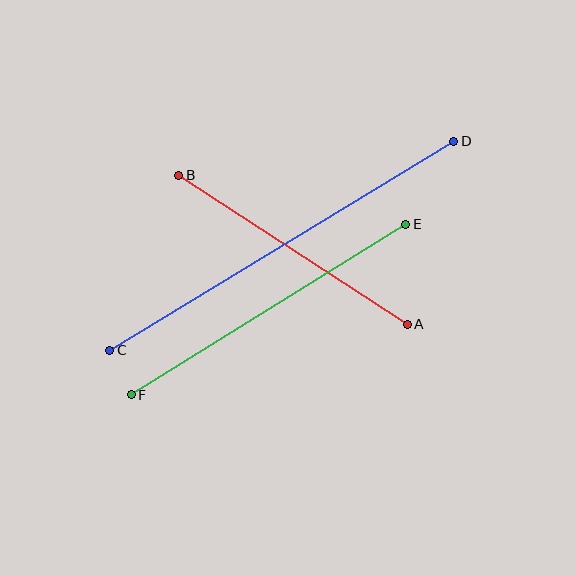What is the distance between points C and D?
The distance is approximately 403 pixels.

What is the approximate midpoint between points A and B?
The midpoint is at approximately (293, 250) pixels.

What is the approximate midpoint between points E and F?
The midpoint is at approximately (268, 309) pixels.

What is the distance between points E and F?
The distance is approximately 323 pixels.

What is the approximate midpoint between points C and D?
The midpoint is at approximately (282, 246) pixels.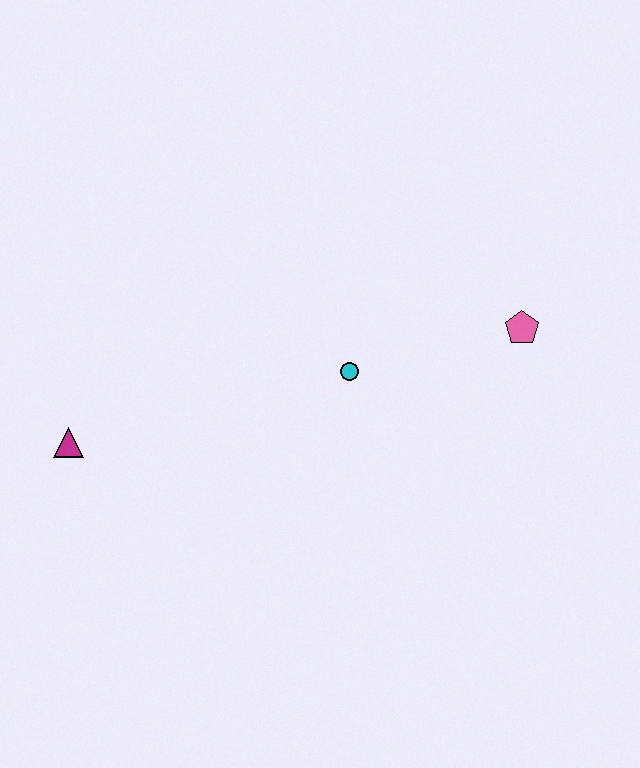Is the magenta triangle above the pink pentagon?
No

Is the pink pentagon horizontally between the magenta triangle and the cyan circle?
No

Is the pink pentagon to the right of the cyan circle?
Yes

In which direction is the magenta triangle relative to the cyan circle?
The magenta triangle is to the left of the cyan circle.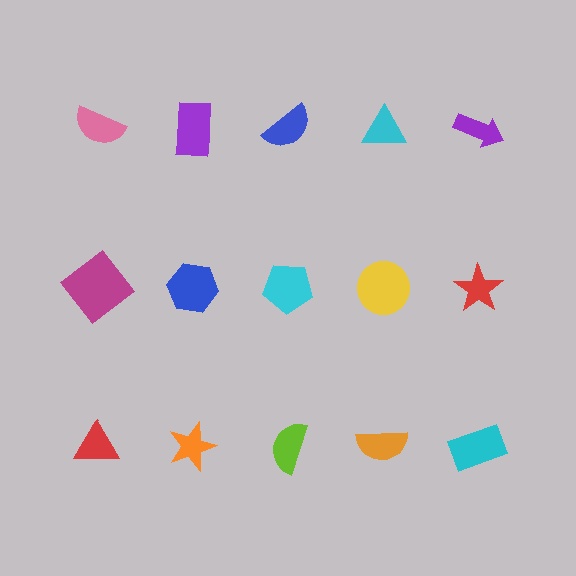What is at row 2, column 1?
A magenta diamond.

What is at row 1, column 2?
A purple rectangle.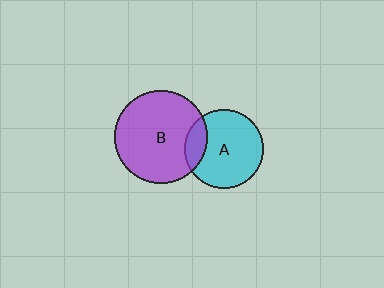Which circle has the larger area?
Circle B (purple).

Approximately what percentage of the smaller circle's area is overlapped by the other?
Approximately 15%.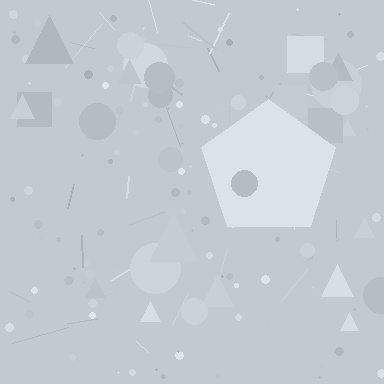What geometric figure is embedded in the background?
A pentagon is embedded in the background.